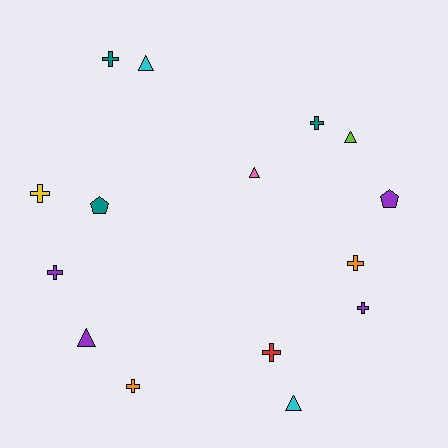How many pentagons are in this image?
There are 2 pentagons.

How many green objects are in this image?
There are no green objects.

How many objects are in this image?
There are 15 objects.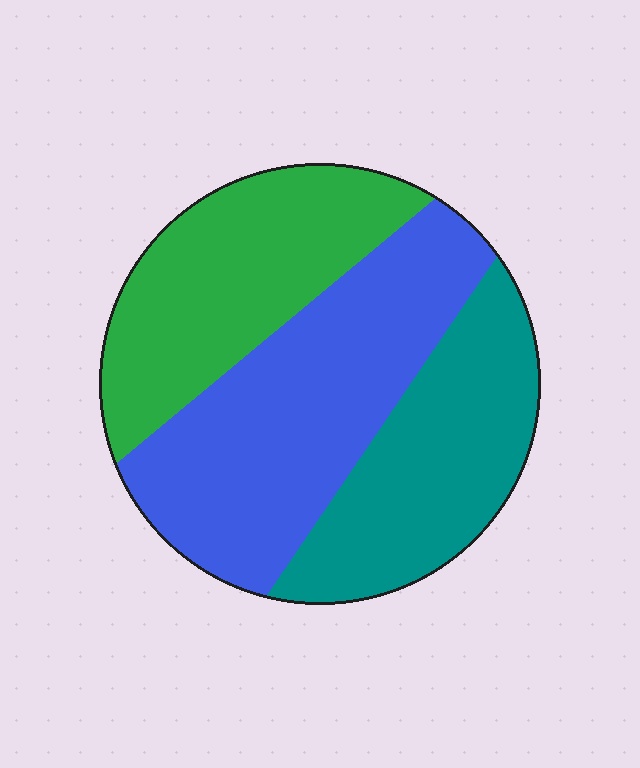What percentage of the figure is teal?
Teal covers 29% of the figure.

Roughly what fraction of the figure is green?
Green takes up between a quarter and a half of the figure.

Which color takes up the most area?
Blue, at roughly 40%.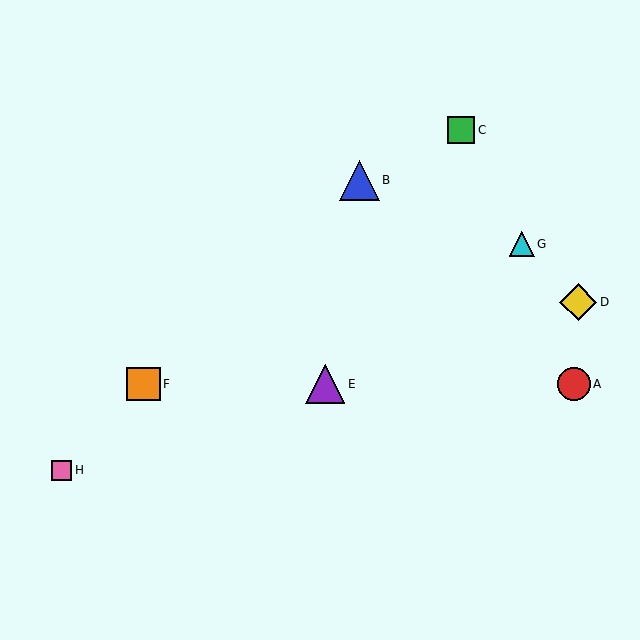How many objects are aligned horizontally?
3 objects (A, E, F) are aligned horizontally.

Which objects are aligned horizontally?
Objects A, E, F are aligned horizontally.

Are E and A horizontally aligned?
Yes, both are at y≈384.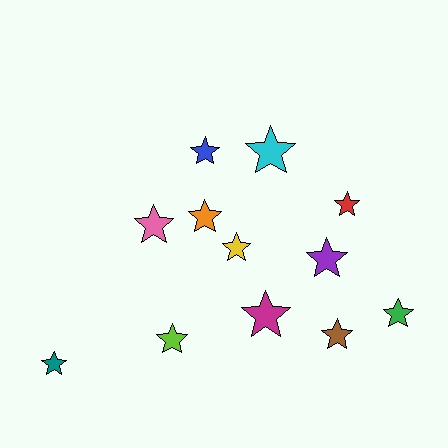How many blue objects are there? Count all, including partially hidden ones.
There is 1 blue object.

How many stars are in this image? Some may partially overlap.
There are 12 stars.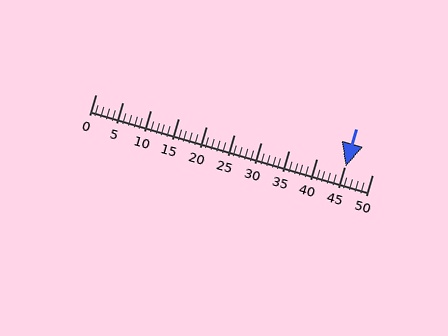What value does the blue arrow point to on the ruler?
The blue arrow points to approximately 45.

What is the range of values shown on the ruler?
The ruler shows values from 0 to 50.